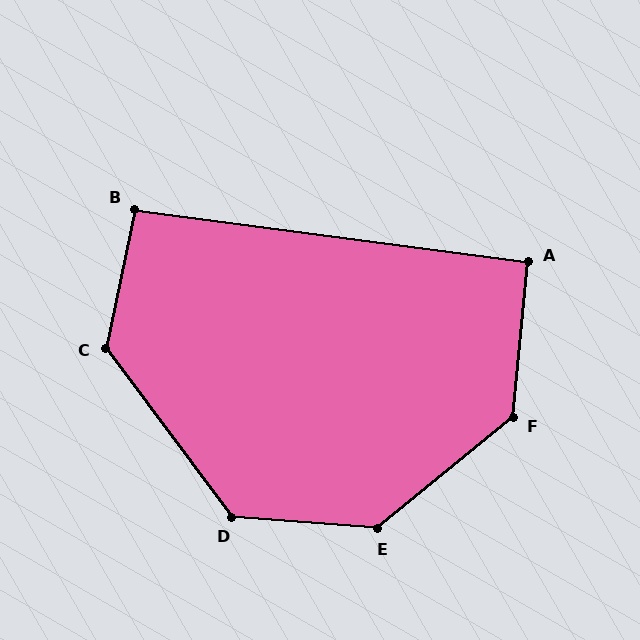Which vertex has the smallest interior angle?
A, at approximately 92 degrees.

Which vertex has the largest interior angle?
E, at approximately 136 degrees.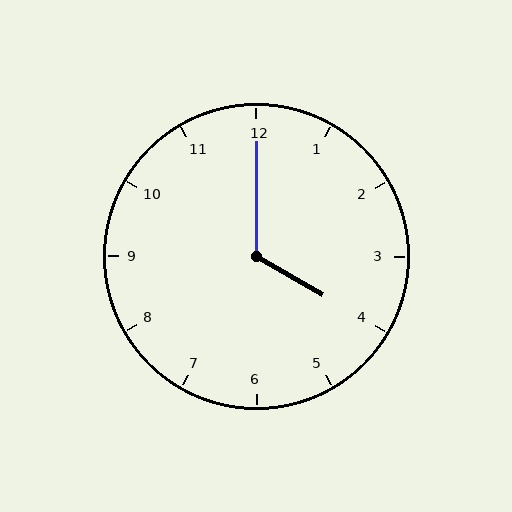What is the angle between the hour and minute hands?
Approximately 120 degrees.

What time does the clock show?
4:00.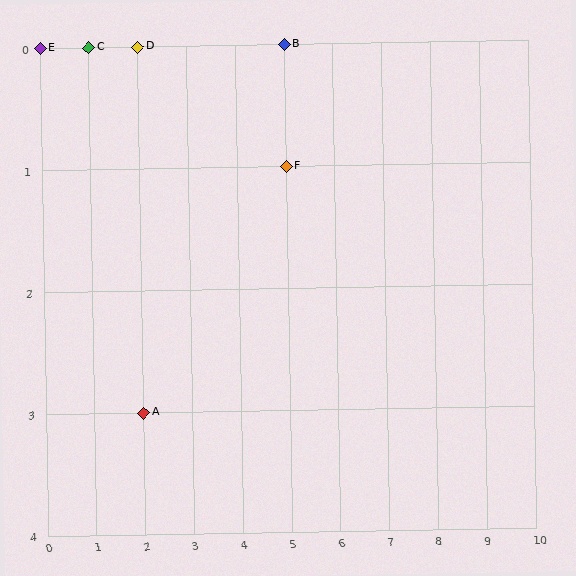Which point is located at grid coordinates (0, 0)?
Point E is at (0, 0).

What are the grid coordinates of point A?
Point A is at grid coordinates (2, 3).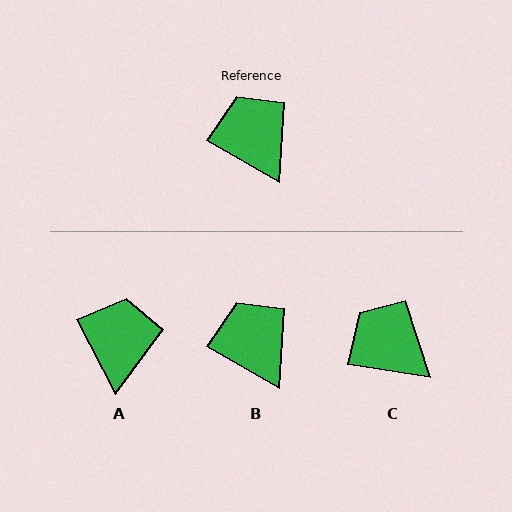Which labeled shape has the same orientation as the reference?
B.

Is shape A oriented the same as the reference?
No, it is off by about 33 degrees.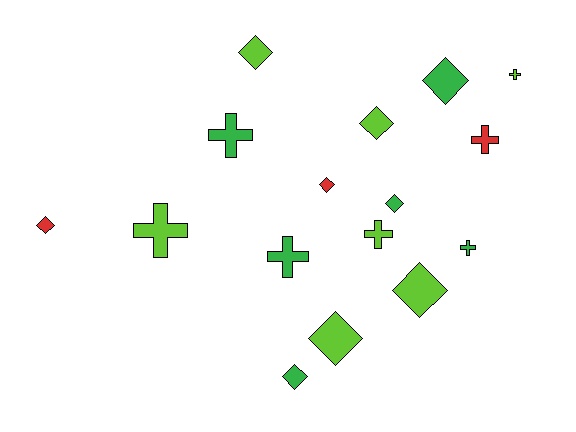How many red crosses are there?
There is 1 red cross.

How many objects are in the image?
There are 16 objects.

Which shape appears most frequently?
Diamond, with 9 objects.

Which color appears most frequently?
Lime, with 7 objects.